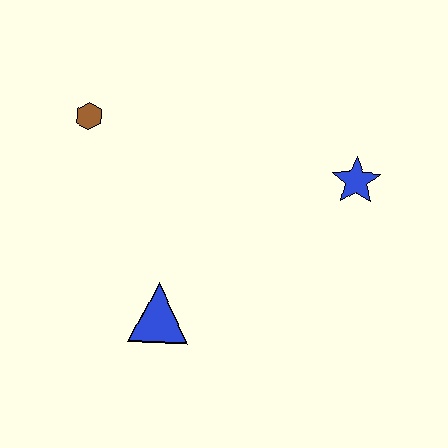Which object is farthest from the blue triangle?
The blue star is farthest from the blue triangle.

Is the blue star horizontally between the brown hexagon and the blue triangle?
No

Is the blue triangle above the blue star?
No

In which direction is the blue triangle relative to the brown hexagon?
The blue triangle is below the brown hexagon.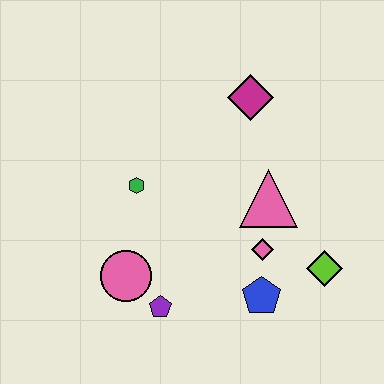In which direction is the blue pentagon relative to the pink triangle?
The blue pentagon is below the pink triangle.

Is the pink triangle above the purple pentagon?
Yes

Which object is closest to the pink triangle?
The pink diamond is closest to the pink triangle.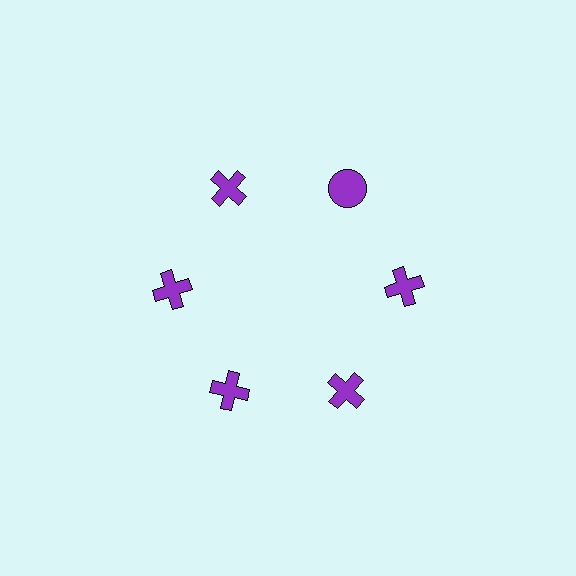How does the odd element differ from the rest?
It has a different shape: circle instead of cross.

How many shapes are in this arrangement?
There are 6 shapes arranged in a ring pattern.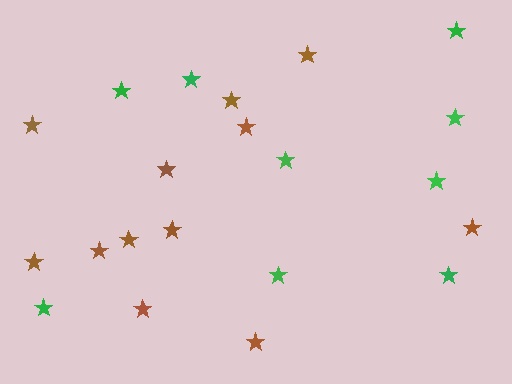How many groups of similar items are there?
There are 2 groups: one group of brown stars (12) and one group of green stars (9).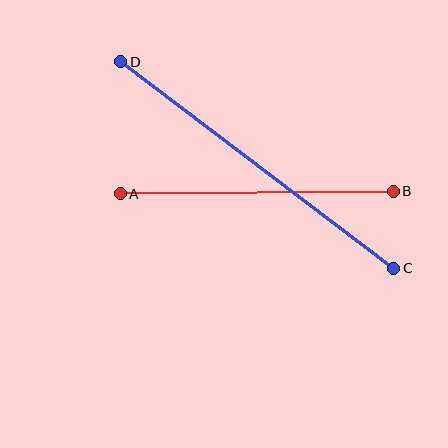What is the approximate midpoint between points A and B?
The midpoint is at approximately (257, 192) pixels.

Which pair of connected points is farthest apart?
Points C and D are farthest apart.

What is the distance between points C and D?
The distance is approximately 342 pixels.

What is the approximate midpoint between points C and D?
The midpoint is at approximately (257, 165) pixels.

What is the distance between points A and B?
The distance is approximately 273 pixels.